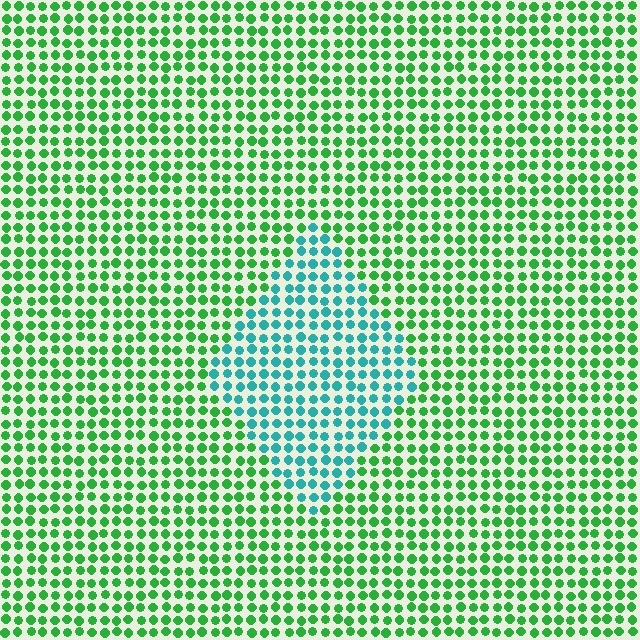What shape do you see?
I see a diamond.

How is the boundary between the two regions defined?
The boundary is defined purely by a slight shift in hue (about 50 degrees). Spacing, size, and orientation are identical on both sides.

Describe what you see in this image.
The image is filled with small green elements in a uniform arrangement. A diamond-shaped region is visible where the elements are tinted to a slightly different hue, forming a subtle color boundary.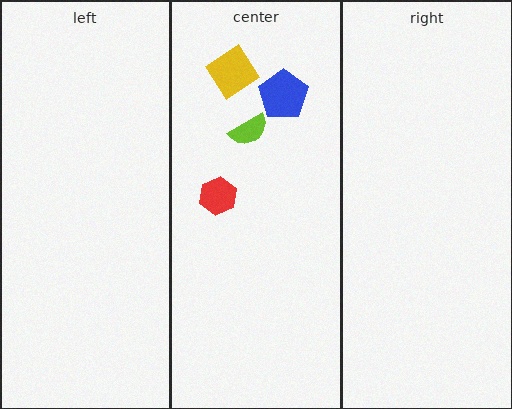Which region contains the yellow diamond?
The center region.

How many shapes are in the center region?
4.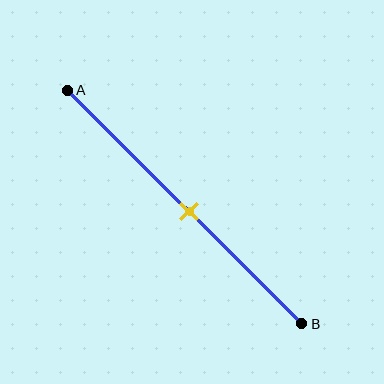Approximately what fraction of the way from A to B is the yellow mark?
The yellow mark is approximately 50% of the way from A to B.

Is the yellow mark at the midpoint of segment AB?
Yes, the mark is approximately at the midpoint.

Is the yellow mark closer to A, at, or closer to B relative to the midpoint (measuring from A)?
The yellow mark is approximately at the midpoint of segment AB.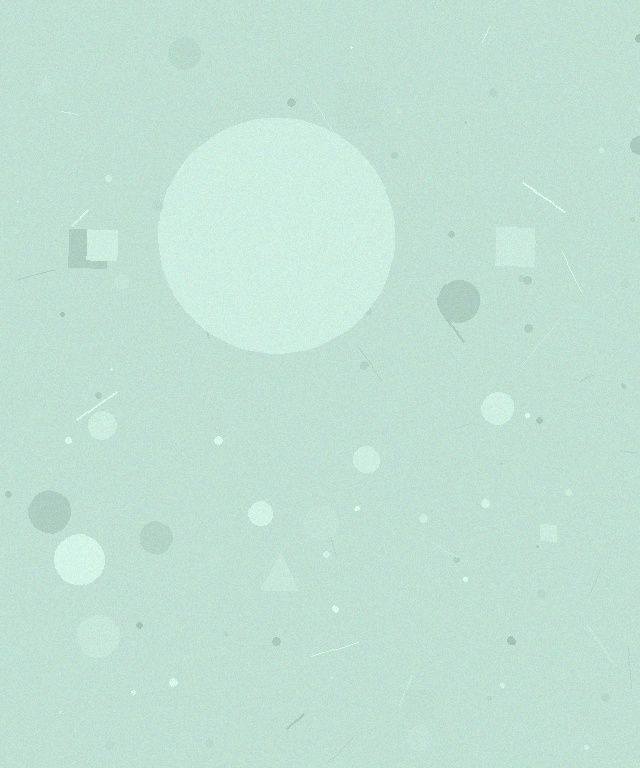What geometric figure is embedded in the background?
A circle is embedded in the background.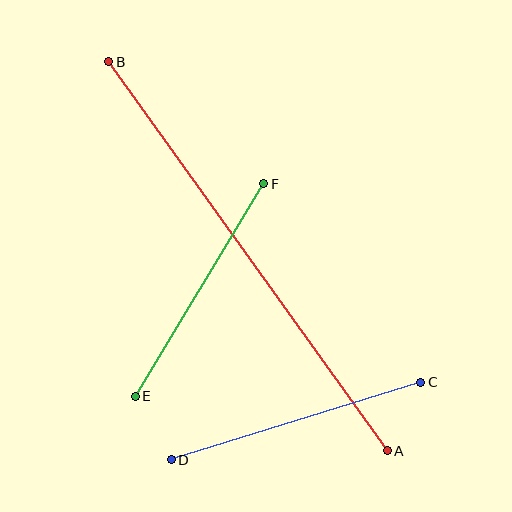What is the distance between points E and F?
The distance is approximately 249 pixels.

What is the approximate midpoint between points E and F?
The midpoint is at approximately (199, 290) pixels.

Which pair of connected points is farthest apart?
Points A and B are farthest apart.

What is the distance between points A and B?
The distance is approximately 478 pixels.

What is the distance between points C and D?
The distance is approximately 261 pixels.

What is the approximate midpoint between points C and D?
The midpoint is at approximately (296, 421) pixels.